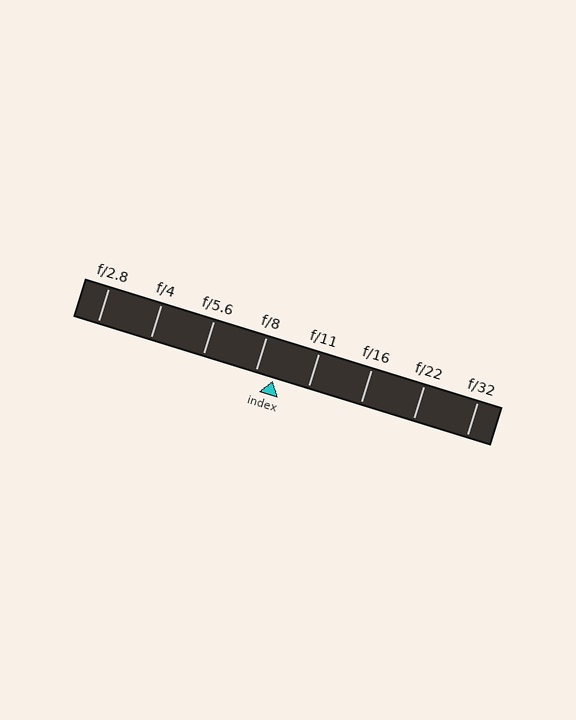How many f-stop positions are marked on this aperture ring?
There are 8 f-stop positions marked.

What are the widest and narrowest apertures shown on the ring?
The widest aperture shown is f/2.8 and the narrowest is f/32.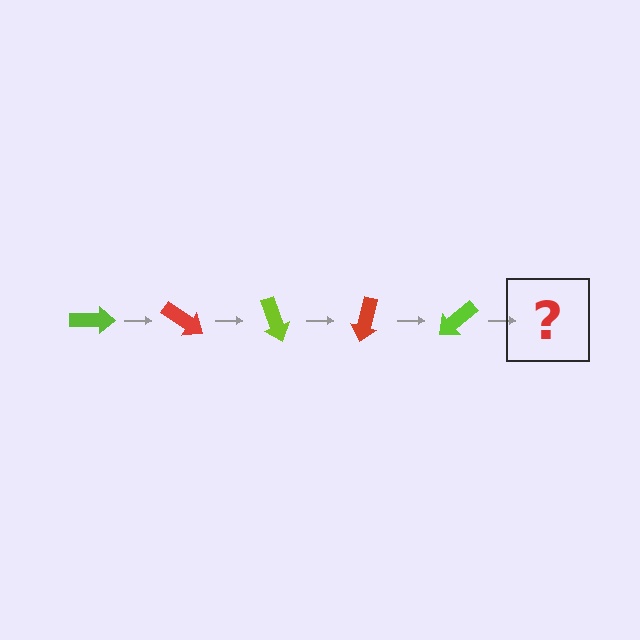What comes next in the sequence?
The next element should be a red arrow, rotated 175 degrees from the start.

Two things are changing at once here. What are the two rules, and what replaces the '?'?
The two rules are that it rotates 35 degrees each step and the color cycles through lime and red. The '?' should be a red arrow, rotated 175 degrees from the start.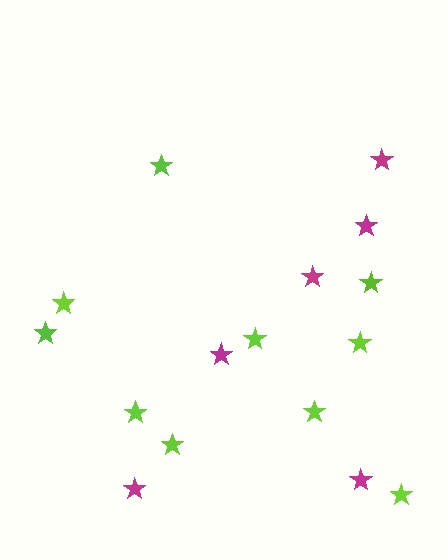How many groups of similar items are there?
There are 2 groups: one group of magenta stars (6) and one group of lime stars (10).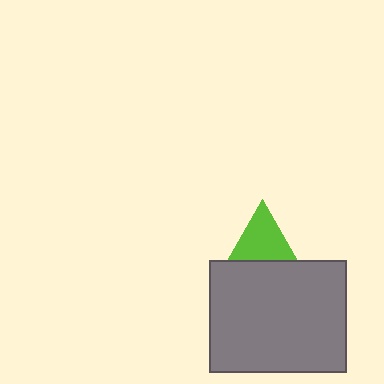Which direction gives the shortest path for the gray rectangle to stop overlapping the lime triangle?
Moving down gives the shortest separation.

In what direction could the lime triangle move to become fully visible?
The lime triangle could move up. That would shift it out from behind the gray rectangle entirely.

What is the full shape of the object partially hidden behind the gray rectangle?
The partially hidden object is a lime triangle.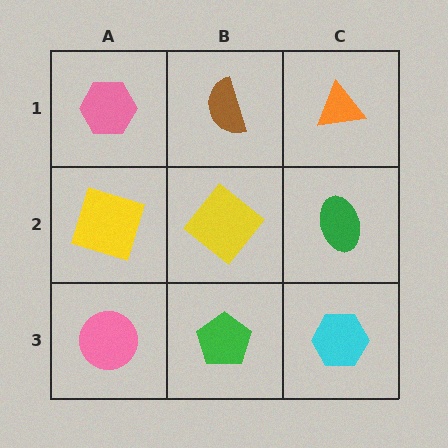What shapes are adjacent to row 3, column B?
A yellow diamond (row 2, column B), a pink circle (row 3, column A), a cyan hexagon (row 3, column C).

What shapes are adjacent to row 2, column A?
A pink hexagon (row 1, column A), a pink circle (row 3, column A), a yellow diamond (row 2, column B).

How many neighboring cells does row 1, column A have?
2.